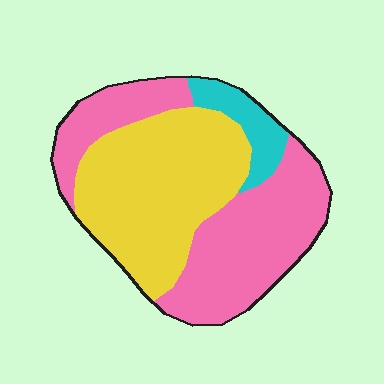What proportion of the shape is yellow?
Yellow covers roughly 45% of the shape.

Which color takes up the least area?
Cyan, at roughly 10%.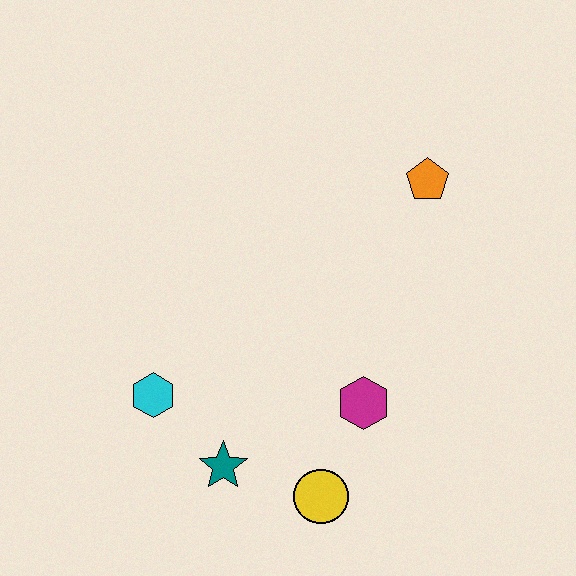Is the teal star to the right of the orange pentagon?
No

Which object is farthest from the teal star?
The orange pentagon is farthest from the teal star.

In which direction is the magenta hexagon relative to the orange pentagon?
The magenta hexagon is below the orange pentagon.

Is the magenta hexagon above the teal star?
Yes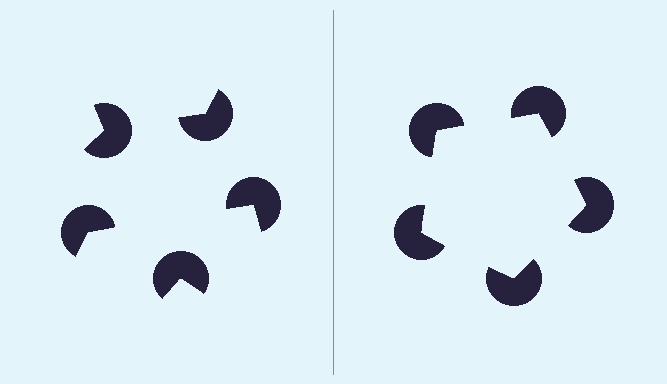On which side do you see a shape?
An illusory pentagon appears on the right side. On the left side the wedge cuts are rotated, so no coherent shape forms.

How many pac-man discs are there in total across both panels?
10 — 5 on each side.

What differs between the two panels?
The pac-man discs are positioned identically on both sides; only the wedge orientations differ. On the right they align to a pentagon; on the left they are misaligned.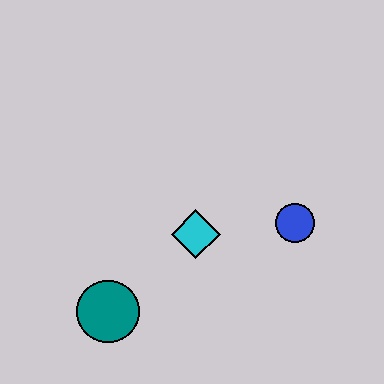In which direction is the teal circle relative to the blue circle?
The teal circle is to the left of the blue circle.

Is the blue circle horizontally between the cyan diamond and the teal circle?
No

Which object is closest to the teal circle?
The cyan diamond is closest to the teal circle.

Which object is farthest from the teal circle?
The blue circle is farthest from the teal circle.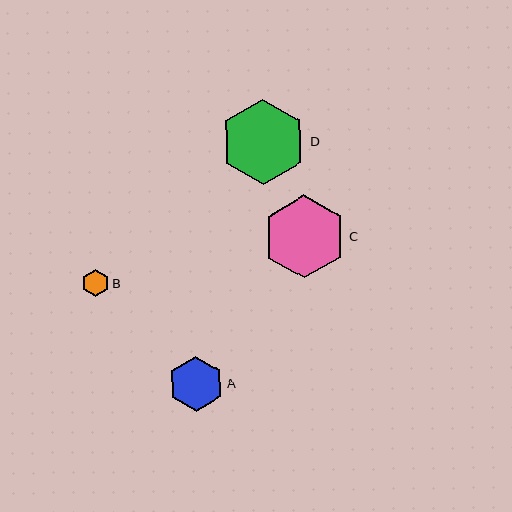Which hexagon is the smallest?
Hexagon B is the smallest with a size of approximately 27 pixels.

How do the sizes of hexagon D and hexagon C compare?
Hexagon D and hexagon C are approximately the same size.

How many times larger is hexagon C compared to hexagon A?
Hexagon C is approximately 1.5 times the size of hexagon A.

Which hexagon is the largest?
Hexagon D is the largest with a size of approximately 86 pixels.